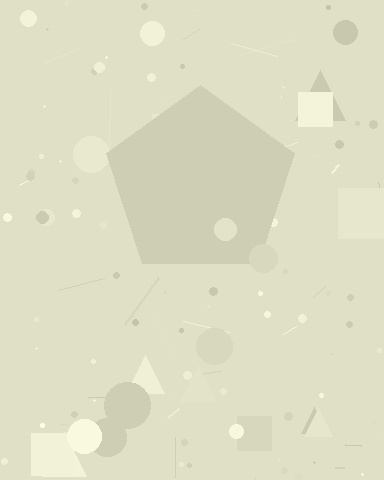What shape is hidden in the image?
A pentagon is hidden in the image.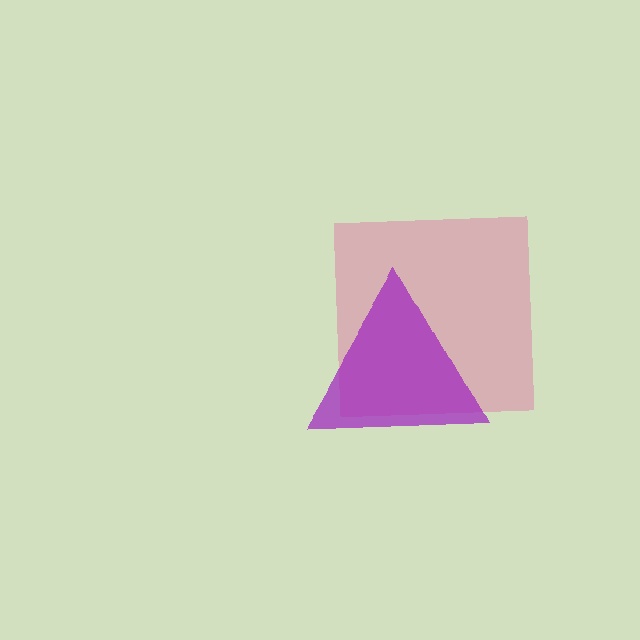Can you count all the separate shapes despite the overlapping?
Yes, there are 2 separate shapes.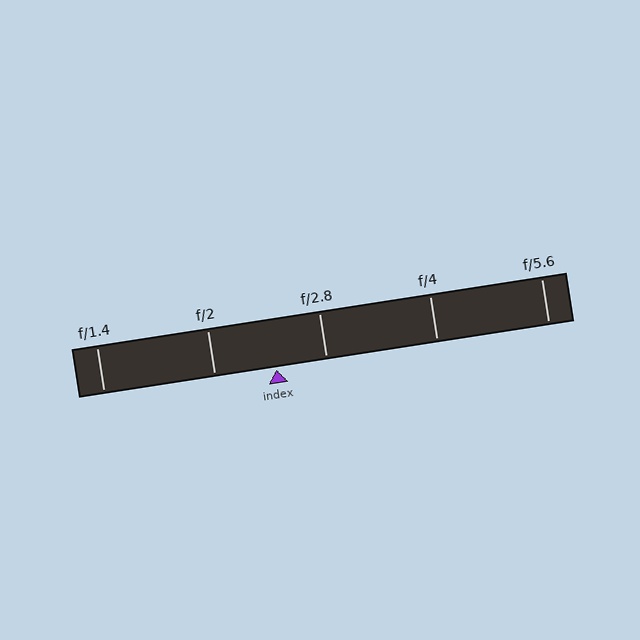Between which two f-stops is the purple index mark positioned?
The index mark is between f/2 and f/2.8.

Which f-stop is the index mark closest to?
The index mark is closest to f/2.8.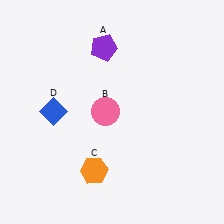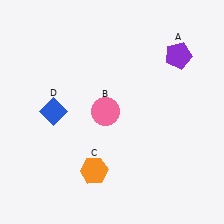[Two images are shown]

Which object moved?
The purple pentagon (A) moved right.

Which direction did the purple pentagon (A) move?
The purple pentagon (A) moved right.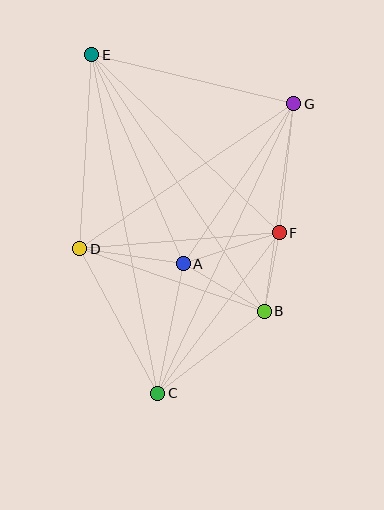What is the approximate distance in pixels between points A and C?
The distance between A and C is approximately 132 pixels.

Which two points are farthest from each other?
Points C and E are farthest from each other.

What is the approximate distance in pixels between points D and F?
The distance between D and F is approximately 200 pixels.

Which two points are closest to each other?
Points B and F are closest to each other.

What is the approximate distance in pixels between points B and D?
The distance between B and D is approximately 195 pixels.